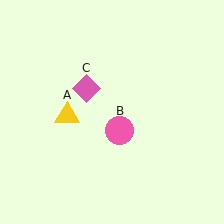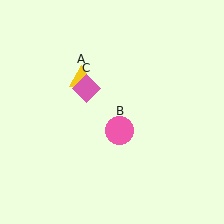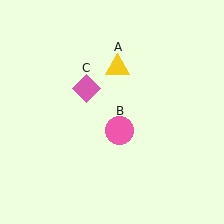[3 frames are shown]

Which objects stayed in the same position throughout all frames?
Pink circle (object B) and pink diamond (object C) remained stationary.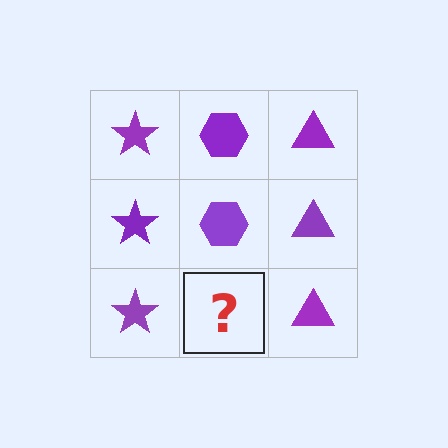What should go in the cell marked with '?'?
The missing cell should contain a purple hexagon.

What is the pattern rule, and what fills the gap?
The rule is that each column has a consistent shape. The gap should be filled with a purple hexagon.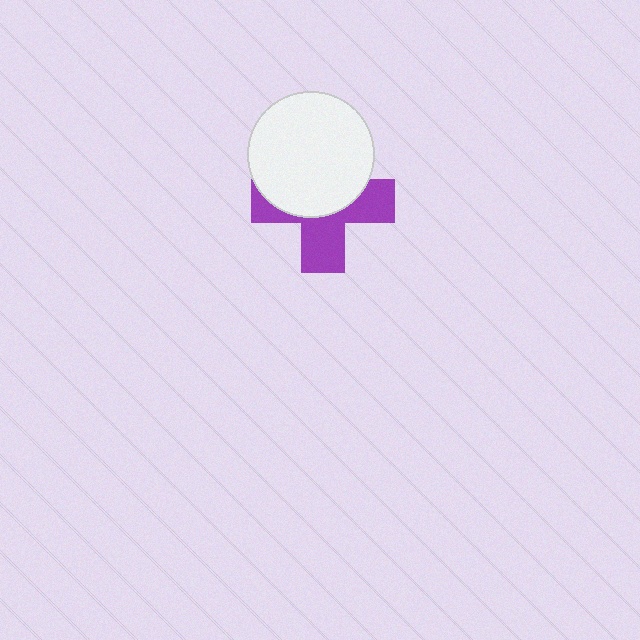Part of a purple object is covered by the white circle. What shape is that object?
It is a cross.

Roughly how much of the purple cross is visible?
About half of it is visible (roughly 49%).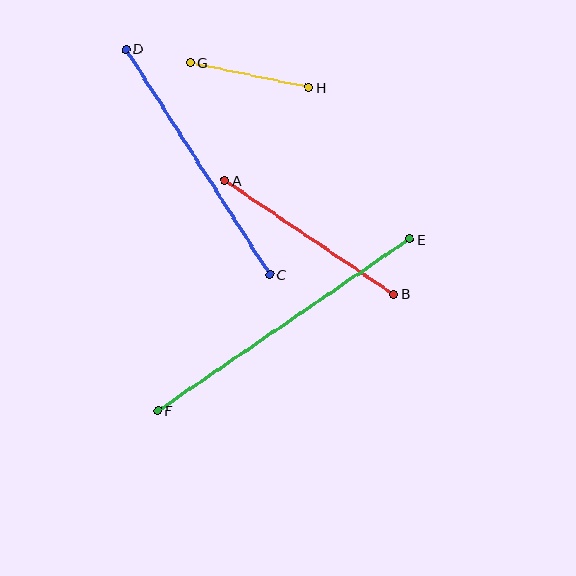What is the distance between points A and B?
The distance is approximately 204 pixels.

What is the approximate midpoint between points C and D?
The midpoint is at approximately (198, 162) pixels.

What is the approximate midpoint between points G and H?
The midpoint is at approximately (250, 75) pixels.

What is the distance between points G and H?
The distance is approximately 121 pixels.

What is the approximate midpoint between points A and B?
The midpoint is at approximately (309, 237) pixels.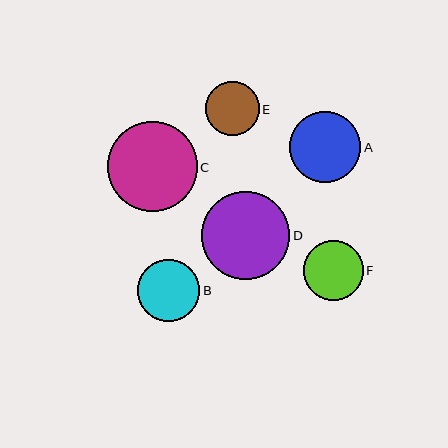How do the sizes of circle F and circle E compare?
Circle F and circle E are approximately the same size.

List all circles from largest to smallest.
From largest to smallest: C, D, A, B, F, E.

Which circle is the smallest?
Circle E is the smallest with a size of approximately 54 pixels.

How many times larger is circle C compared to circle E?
Circle C is approximately 1.7 times the size of circle E.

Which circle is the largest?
Circle C is the largest with a size of approximately 90 pixels.